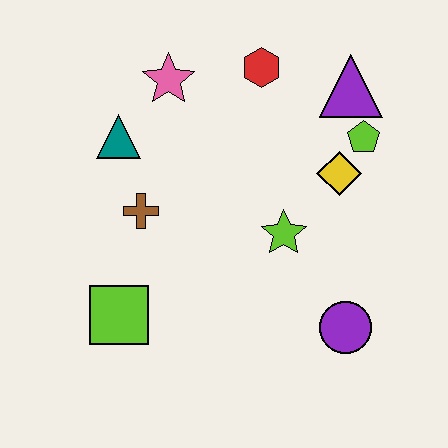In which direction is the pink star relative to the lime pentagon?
The pink star is to the left of the lime pentagon.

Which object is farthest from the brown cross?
The purple triangle is farthest from the brown cross.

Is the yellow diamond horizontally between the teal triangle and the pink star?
No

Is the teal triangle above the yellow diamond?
Yes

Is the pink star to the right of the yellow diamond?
No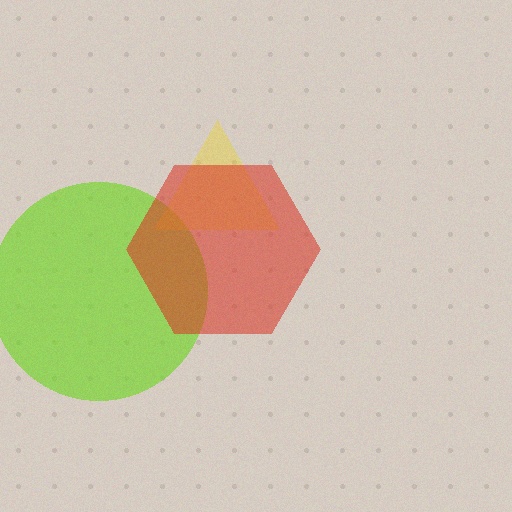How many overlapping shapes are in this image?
There are 3 overlapping shapes in the image.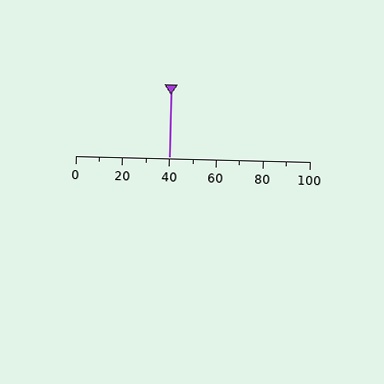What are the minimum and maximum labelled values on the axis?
The axis runs from 0 to 100.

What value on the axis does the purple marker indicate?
The marker indicates approximately 40.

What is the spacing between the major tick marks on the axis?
The major ticks are spaced 20 apart.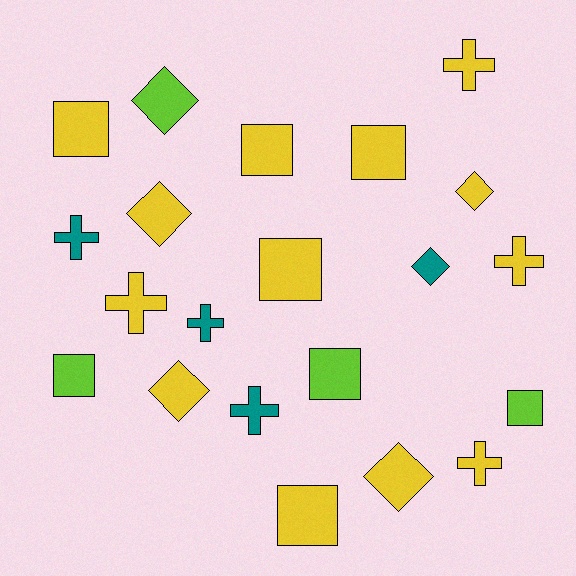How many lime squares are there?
There are 3 lime squares.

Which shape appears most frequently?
Square, with 8 objects.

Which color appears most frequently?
Yellow, with 13 objects.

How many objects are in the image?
There are 21 objects.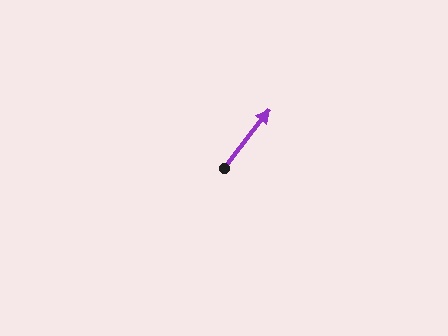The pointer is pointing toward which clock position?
Roughly 1 o'clock.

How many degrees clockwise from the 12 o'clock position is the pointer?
Approximately 38 degrees.